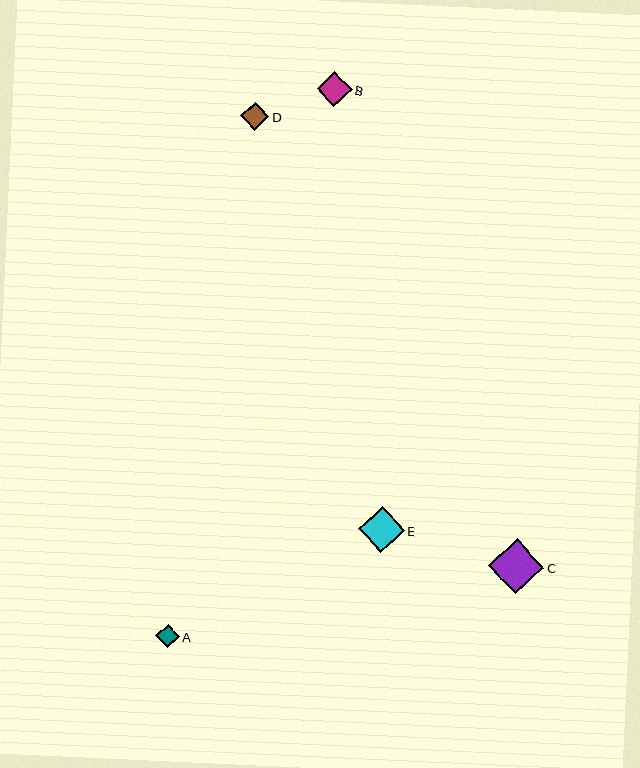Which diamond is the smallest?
Diamond A is the smallest with a size of approximately 23 pixels.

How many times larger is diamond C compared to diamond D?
Diamond C is approximately 1.9 times the size of diamond D.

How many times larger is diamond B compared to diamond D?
Diamond B is approximately 1.2 times the size of diamond D.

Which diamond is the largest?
Diamond C is the largest with a size of approximately 55 pixels.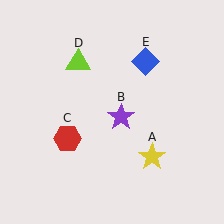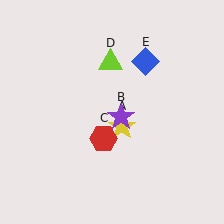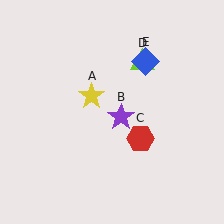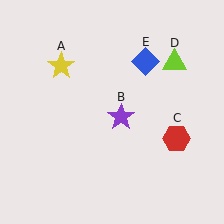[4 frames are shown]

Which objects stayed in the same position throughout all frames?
Purple star (object B) and blue diamond (object E) remained stationary.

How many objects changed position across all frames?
3 objects changed position: yellow star (object A), red hexagon (object C), lime triangle (object D).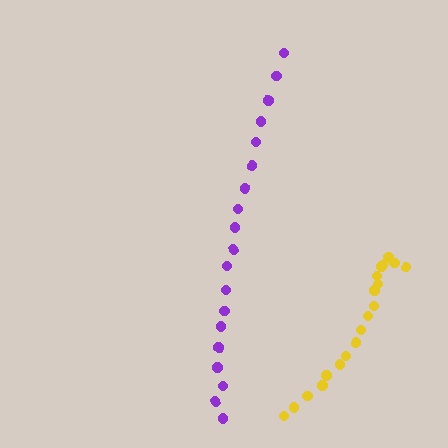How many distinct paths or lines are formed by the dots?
There are 2 distinct paths.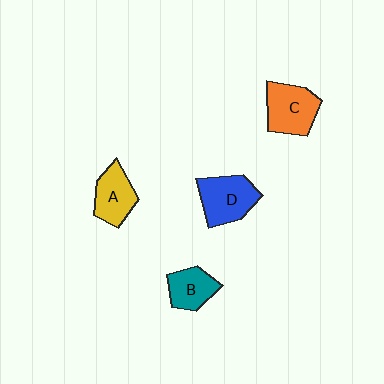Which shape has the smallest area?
Shape B (teal).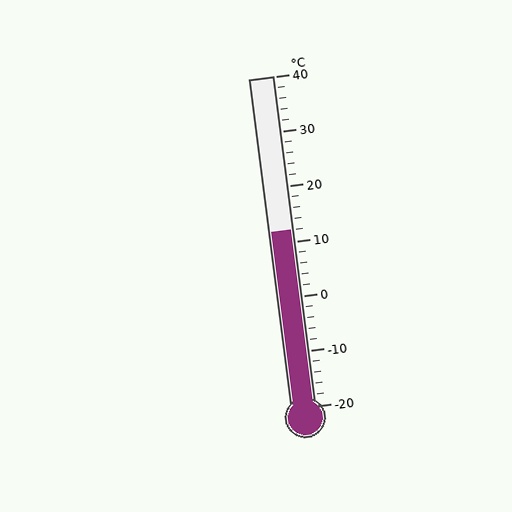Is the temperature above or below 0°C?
The temperature is above 0°C.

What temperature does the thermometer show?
The thermometer shows approximately 12°C.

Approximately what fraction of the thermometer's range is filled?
The thermometer is filled to approximately 55% of its range.